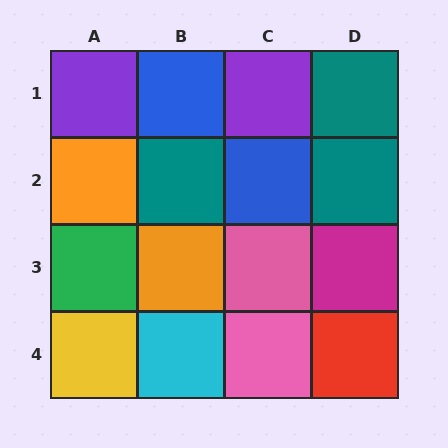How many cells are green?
1 cell is green.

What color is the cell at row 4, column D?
Red.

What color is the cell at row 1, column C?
Purple.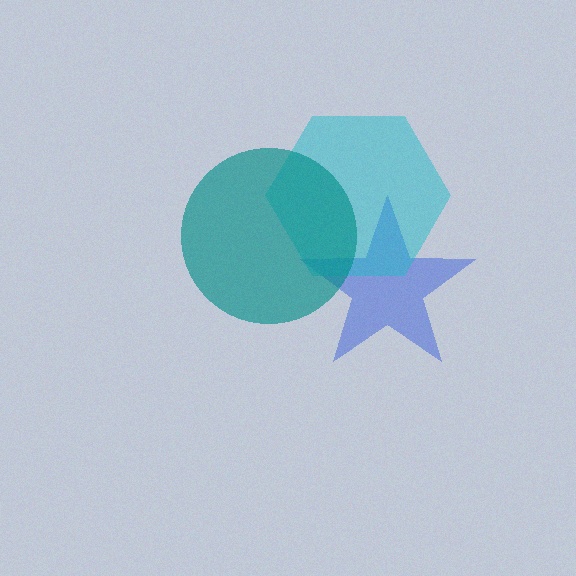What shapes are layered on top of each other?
The layered shapes are: a blue star, a cyan hexagon, a teal circle.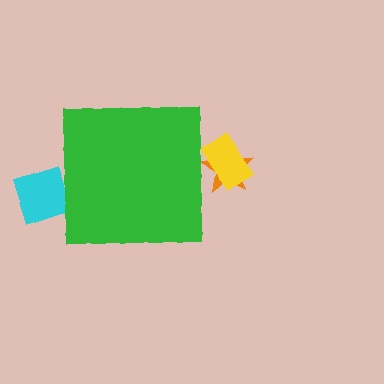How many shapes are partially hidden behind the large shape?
3 shapes are partially hidden.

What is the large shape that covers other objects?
A green square.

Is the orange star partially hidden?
Yes, the orange star is partially hidden behind the green square.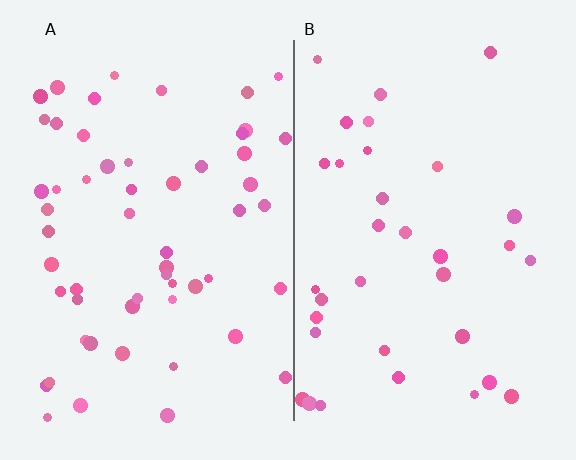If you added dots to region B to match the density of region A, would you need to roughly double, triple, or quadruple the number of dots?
Approximately double.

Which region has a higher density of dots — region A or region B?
A (the left).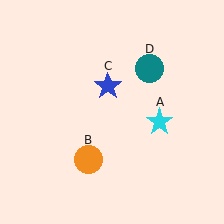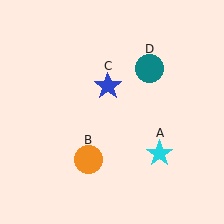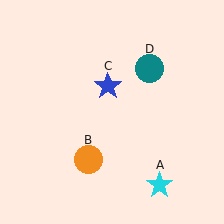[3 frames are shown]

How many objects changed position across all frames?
1 object changed position: cyan star (object A).